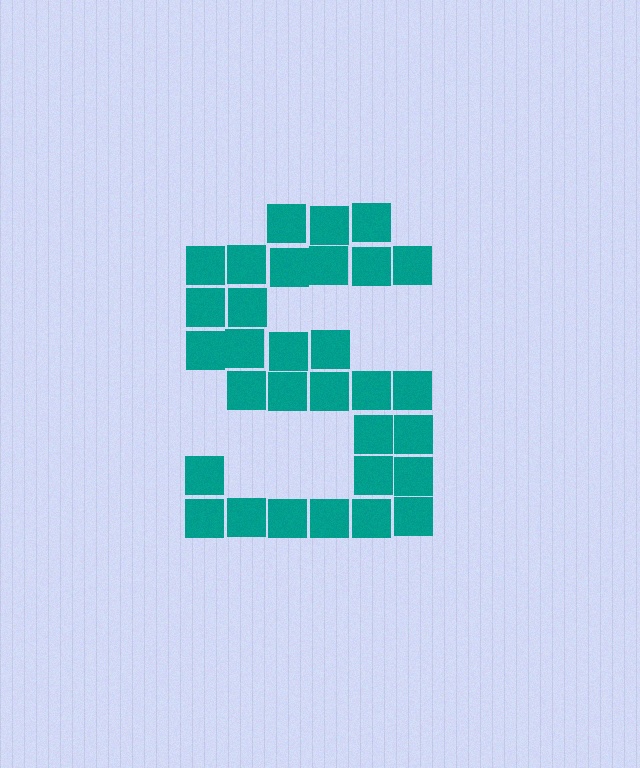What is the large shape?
The large shape is the letter S.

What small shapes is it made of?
It is made of small squares.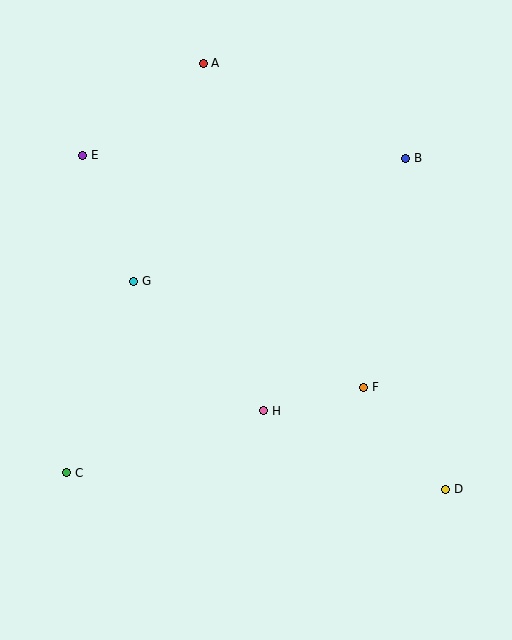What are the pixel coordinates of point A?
Point A is at (203, 63).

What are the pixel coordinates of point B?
Point B is at (406, 158).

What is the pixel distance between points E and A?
The distance between E and A is 152 pixels.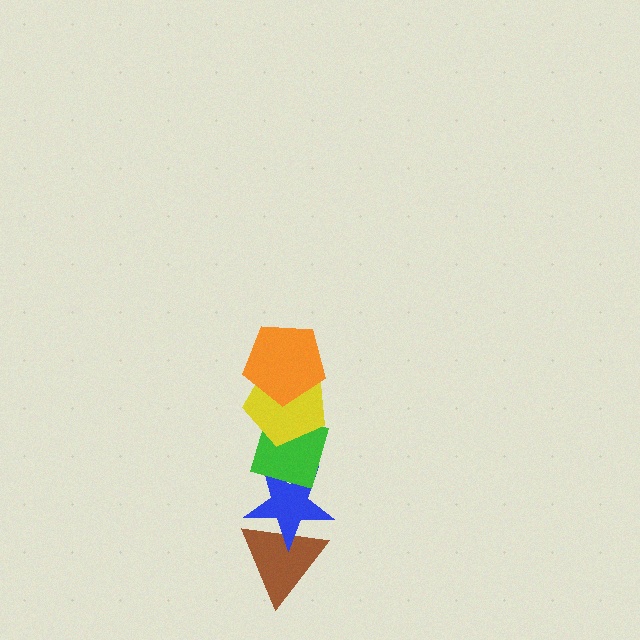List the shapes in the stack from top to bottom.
From top to bottom: the orange pentagon, the yellow pentagon, the green diamond, the blue star, the brown triangle.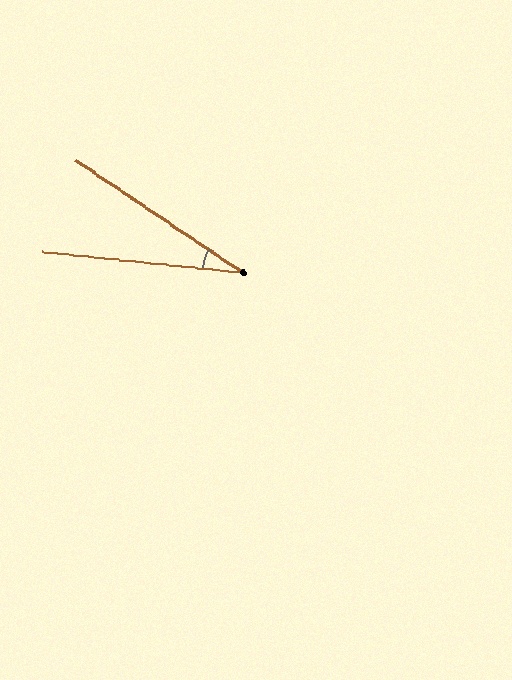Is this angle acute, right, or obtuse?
It is acute.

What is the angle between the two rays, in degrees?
Approximately 28 degrees.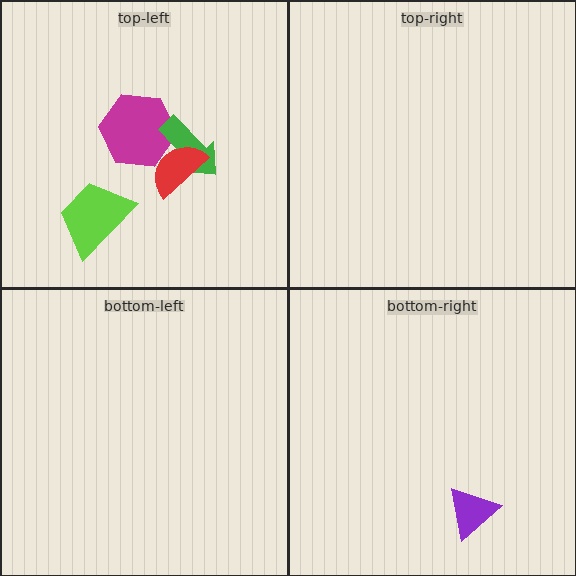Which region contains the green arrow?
The top-left region.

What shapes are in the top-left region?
The magenta hexagon, the green arrow, the red semicircle, the lime trapezoid.